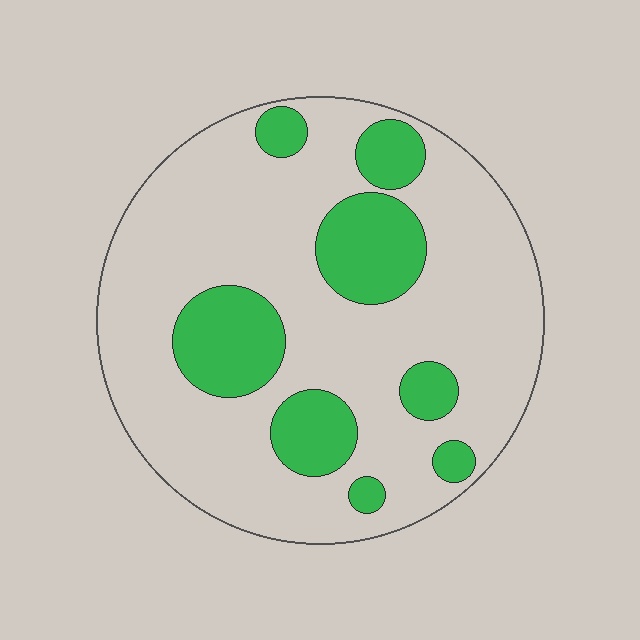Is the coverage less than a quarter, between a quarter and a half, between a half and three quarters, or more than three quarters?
Less than a quarter.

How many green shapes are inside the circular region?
8.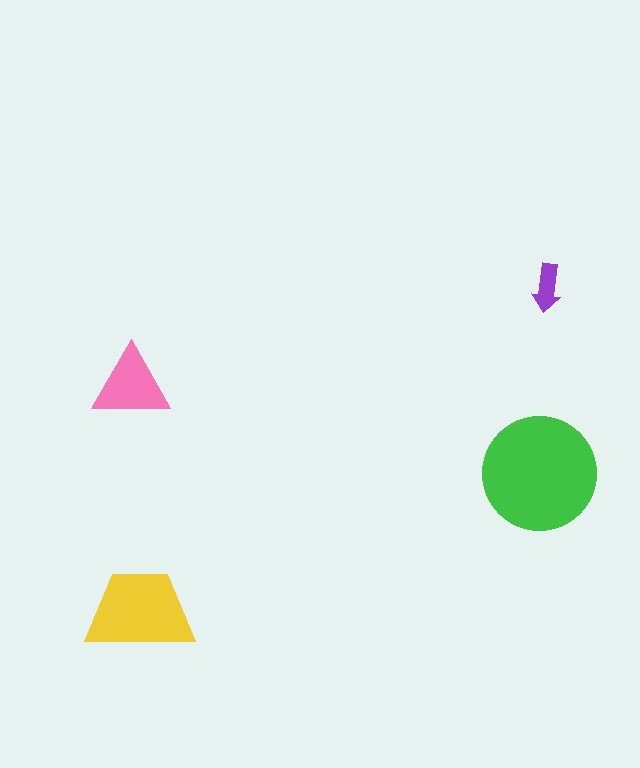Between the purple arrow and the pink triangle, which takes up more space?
The pink triangle.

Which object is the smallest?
The purple arrow.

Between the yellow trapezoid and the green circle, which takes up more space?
The green circle.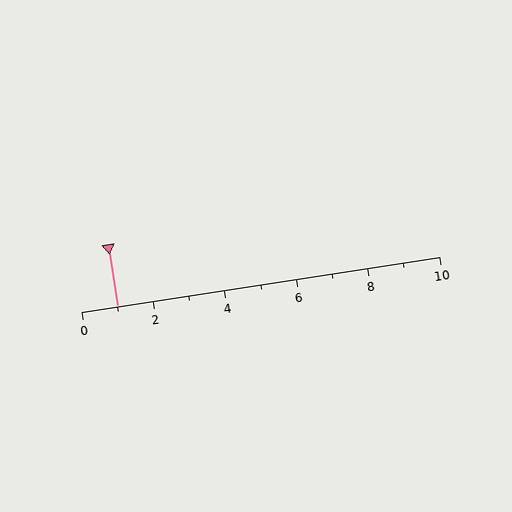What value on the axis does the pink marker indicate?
The marker indicates approximately 1.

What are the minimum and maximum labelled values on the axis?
The axis runs from 0 to 10.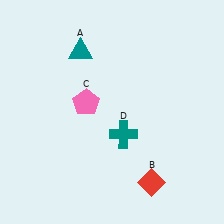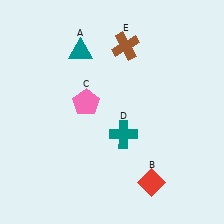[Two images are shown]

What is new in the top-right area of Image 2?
A brown cross (E) was added in the top-right area of Image 2.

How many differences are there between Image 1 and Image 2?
There is 1 difference between the two images.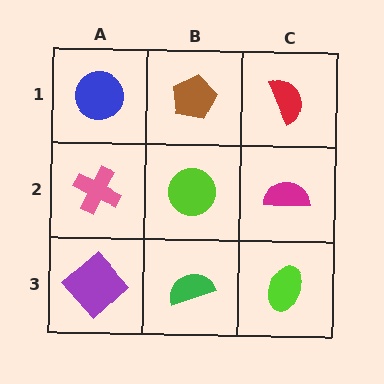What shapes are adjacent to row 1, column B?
A lime circle (row 2, column B), a blue circle (row 1, column A), a red semicircle (row 1, column C).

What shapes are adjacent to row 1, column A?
A pink cross (row 2, column A), a brown pentagon (row 1, column B).